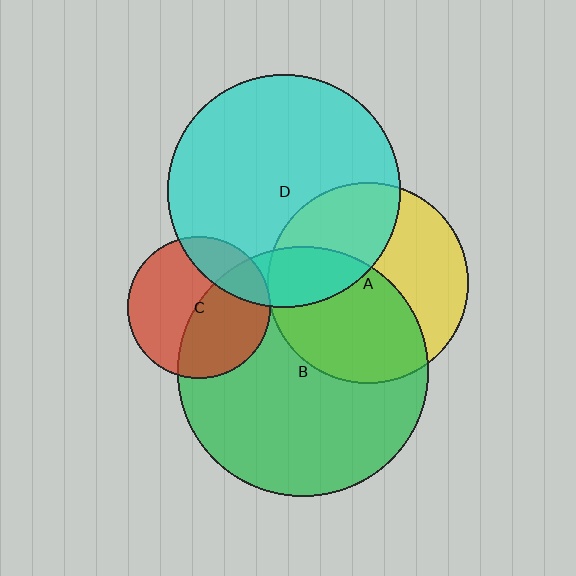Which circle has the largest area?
Circle B (green).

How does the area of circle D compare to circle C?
Approximately 2.7 times.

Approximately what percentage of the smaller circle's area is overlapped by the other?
Approximately 15%.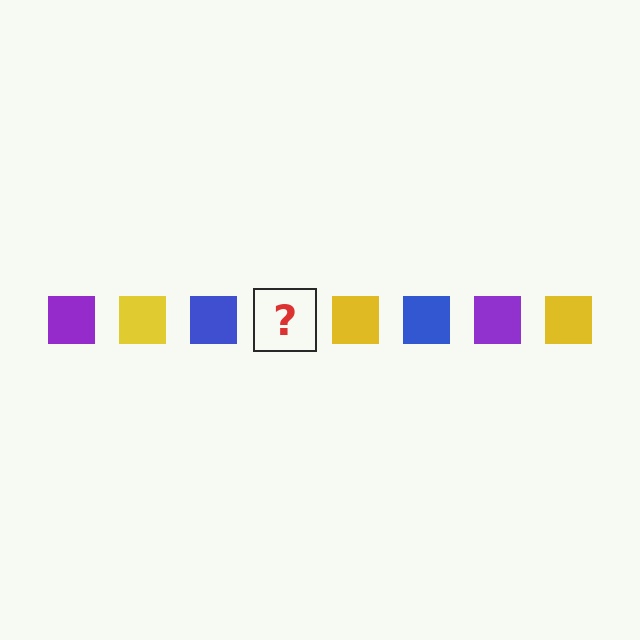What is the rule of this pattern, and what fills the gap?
The rule is that the pattern cycles through purple, yellow, blue squares. The gap should be filled with a purple square.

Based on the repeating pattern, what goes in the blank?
The blank should be a purple square.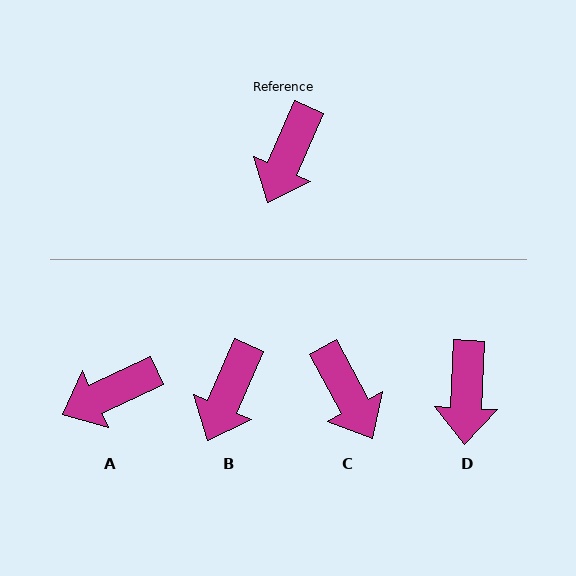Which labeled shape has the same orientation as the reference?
B.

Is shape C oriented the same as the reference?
No, it is off by about 52 degrees.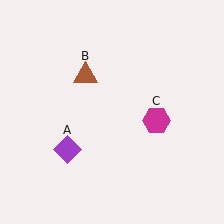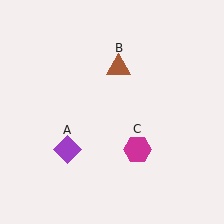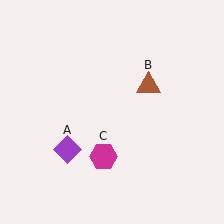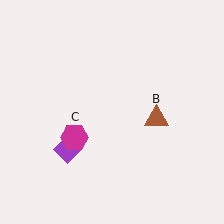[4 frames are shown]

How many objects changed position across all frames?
2 objects changed position: brown triangle (object B), magenta hexagon (object C).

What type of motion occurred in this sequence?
The brown triangle (object B), magenta hexagon (object C) rotated clockwise around the center of the scene.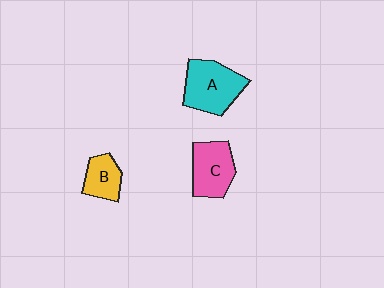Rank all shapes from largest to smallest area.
From largest to smallest: A (cyan), C (pink), B (yellow).